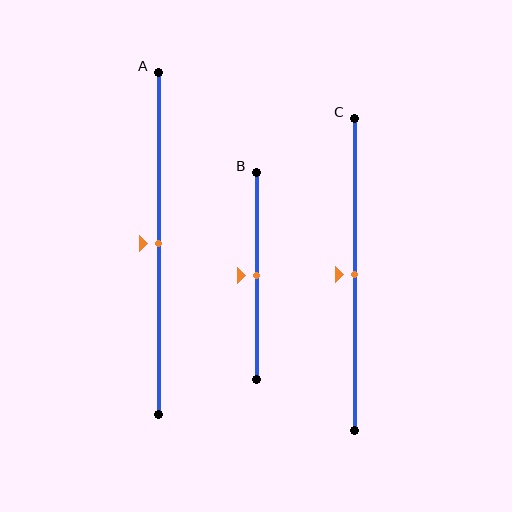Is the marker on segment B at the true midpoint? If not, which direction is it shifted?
Yes, the marker on segment B is at the true midpoint.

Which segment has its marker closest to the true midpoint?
Segment A has its marker closest to the true midpoint.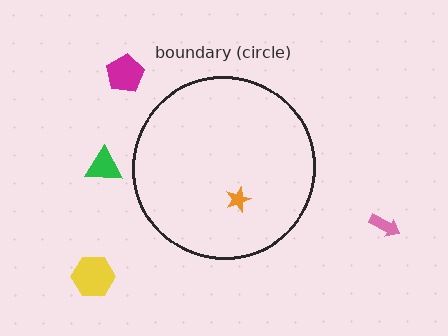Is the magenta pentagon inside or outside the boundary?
Outside.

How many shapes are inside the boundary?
1 inside, 4 outside.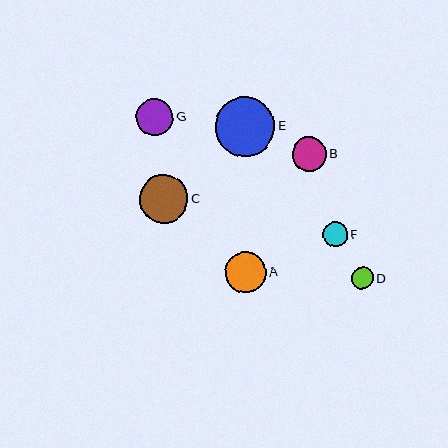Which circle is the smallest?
Circle D is the smallest with a size of approximately 22 pixels.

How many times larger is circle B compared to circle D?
Circle B is approximately 1.5 times the size of circle D.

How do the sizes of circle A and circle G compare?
Circle A and circle G are approximately the same size.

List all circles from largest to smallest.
From largest to smallest: E, C, A, G, B, F, D.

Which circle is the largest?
Circle E is the largest with a size of approximately 60 pixels.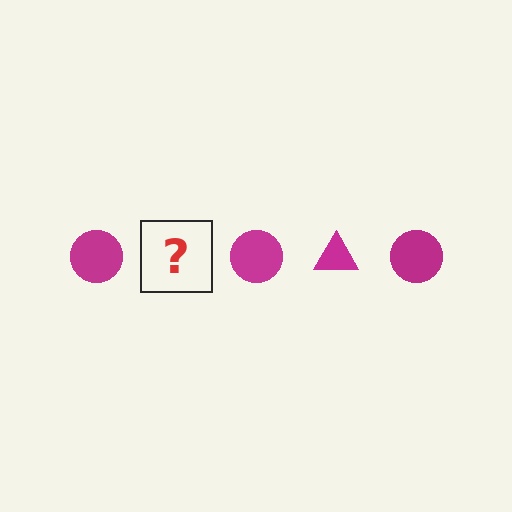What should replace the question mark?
The question mark should be replaced with a magenta triangle.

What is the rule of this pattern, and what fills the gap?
The rule is that the pattern cycles through circle, triangle shapes in magenta. The gap should be filled with a magenta triangle.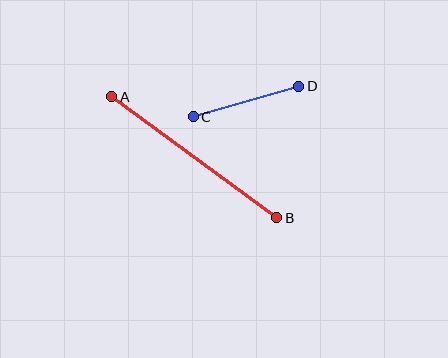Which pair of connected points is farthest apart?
Points A and B are farthest apart.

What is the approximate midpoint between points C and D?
The midpoint is at approximately (246, 102) pixels.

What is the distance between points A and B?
The distance is approximately 205 pixels.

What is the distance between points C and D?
The distance is approximately 110 pixels.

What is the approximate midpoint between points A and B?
The midpoint is at approximately (194, 157) pixels.